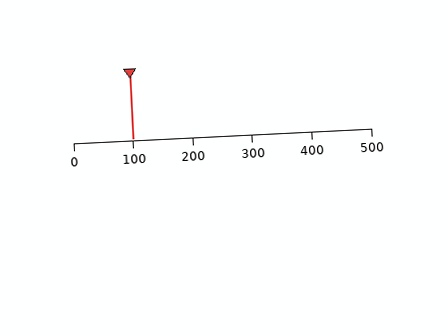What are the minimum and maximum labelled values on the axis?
The axis runs from 0 to 500.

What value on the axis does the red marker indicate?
The marker indicates approximately 100.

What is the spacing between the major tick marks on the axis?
The major ticks are spaced 100 apart.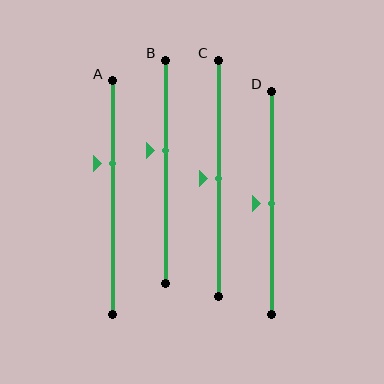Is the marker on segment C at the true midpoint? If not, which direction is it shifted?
Yes, the marker on segment C is at the true midpoint.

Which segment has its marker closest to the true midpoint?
Segment C has its marker closest to the true midpoint.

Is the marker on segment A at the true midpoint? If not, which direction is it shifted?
No, the marker on segment A is shifted upward by about 14% of the segment length.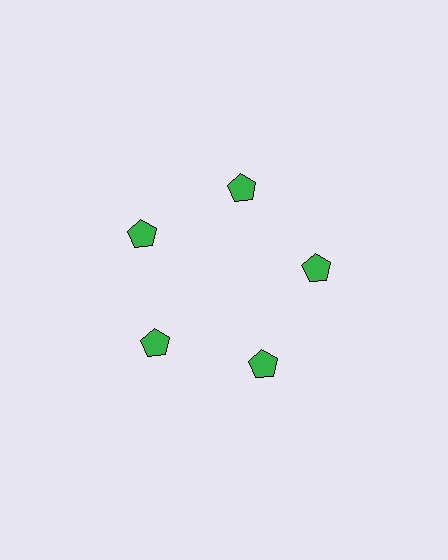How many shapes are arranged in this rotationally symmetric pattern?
There are 5 shapes, arranged in 5 groups of 1.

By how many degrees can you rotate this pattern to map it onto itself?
The pattern maps onto itself every 72 degrees of rotation.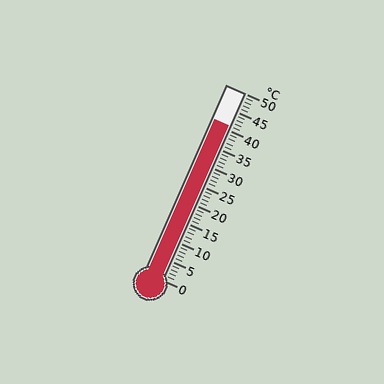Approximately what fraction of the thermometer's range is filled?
The thermometer is filled to approximately 80% of its range.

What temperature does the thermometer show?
The thermometer shows approximately 41°C.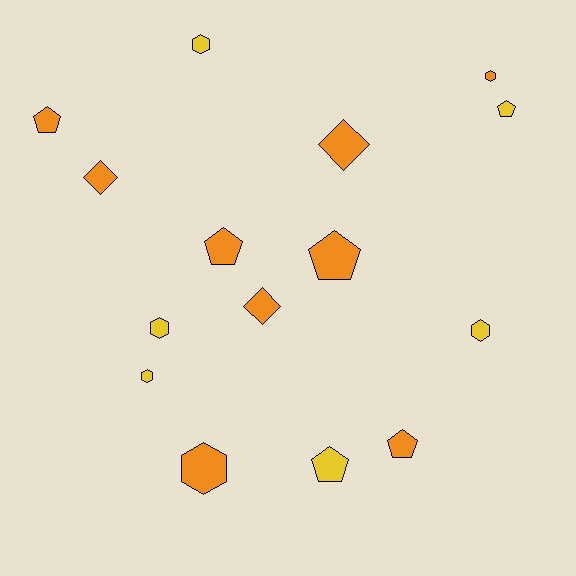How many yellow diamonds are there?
There are no yellow diamonds.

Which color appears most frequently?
Orange, with 9 objects.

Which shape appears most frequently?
Pentagon, with 6 objects.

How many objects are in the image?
There are 15 objects.